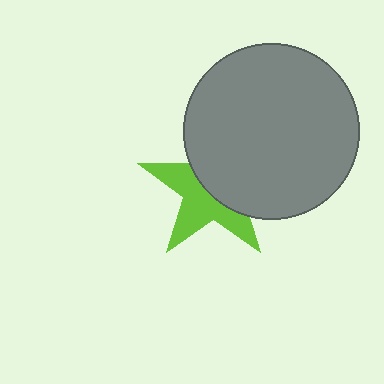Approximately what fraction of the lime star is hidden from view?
Roughly 51% of the lime star is hidden behind the gray circle.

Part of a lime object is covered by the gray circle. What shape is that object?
It is a star.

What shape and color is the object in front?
The object in front is a gray circle.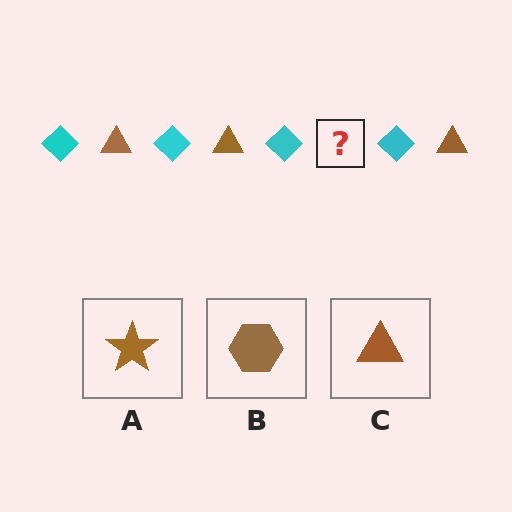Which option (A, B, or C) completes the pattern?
C.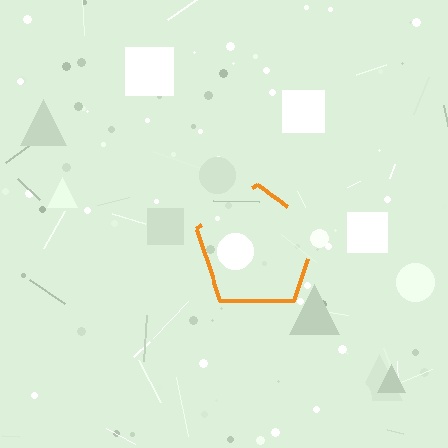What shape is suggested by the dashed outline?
The dashed outline suggests a pentagon.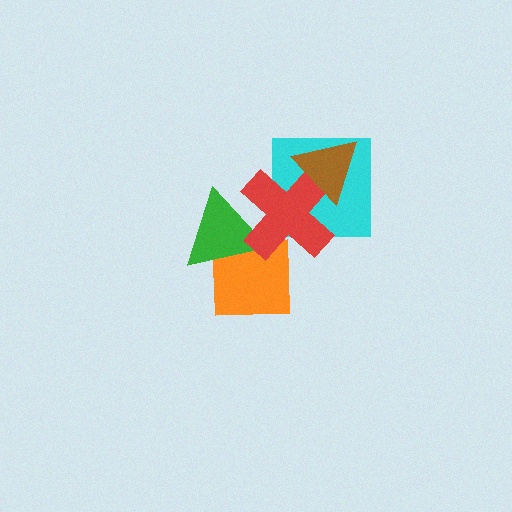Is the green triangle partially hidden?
Yes, it is partially covered by another shape.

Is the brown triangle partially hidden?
No, no other shape covers it.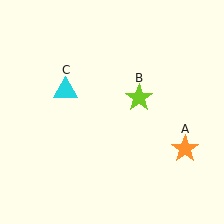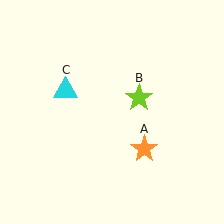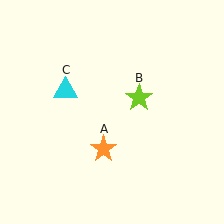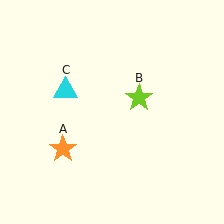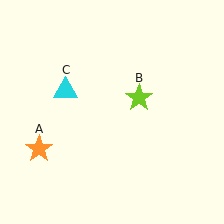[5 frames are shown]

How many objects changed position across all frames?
1 object changed position: orange star (object A).